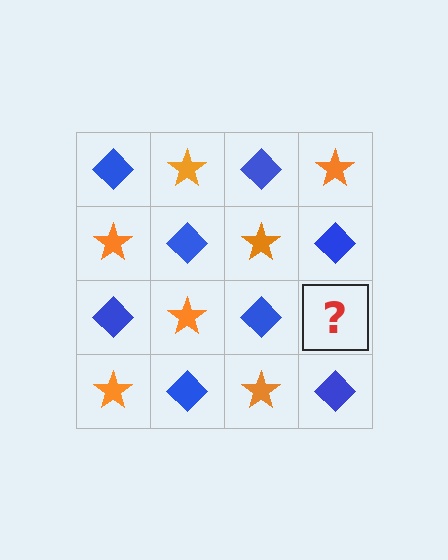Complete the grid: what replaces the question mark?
The question mark should be replaced with an orange star.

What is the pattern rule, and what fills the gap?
The rule is that it alternates blue diamond and orange star in a checkerboard pattern. The gap should be filled with an orange star.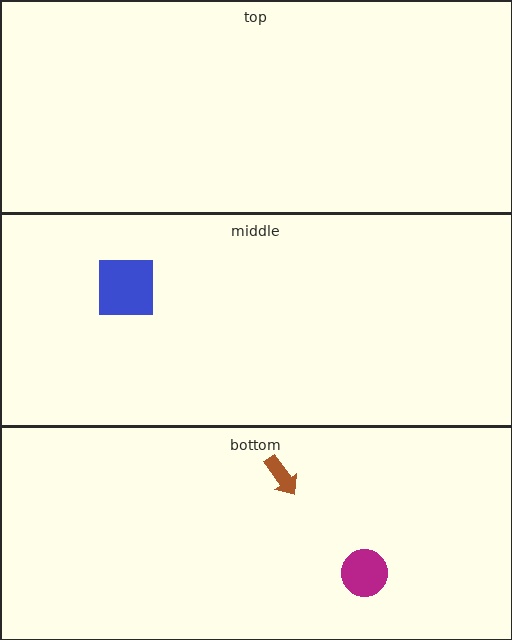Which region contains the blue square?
The middle region.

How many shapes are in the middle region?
1.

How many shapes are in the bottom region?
2.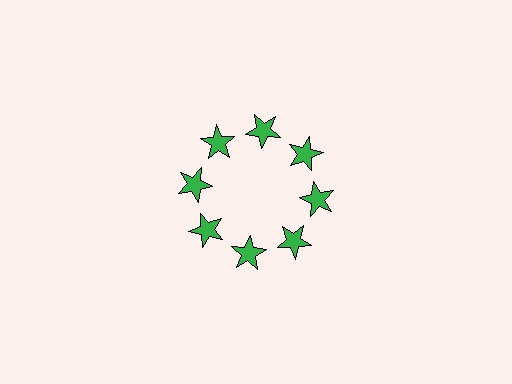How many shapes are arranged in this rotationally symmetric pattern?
There are 8 shapes, arranged in 8 groups of 1.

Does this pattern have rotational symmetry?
Yes, this pattern has 8-fold rotational symmetry. It looks the same after rotating 45 degrees around the center.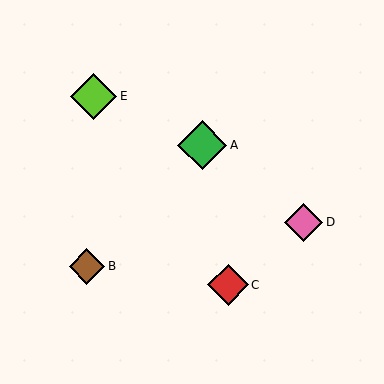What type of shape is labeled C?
Shape C is a red diamond.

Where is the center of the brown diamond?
The center of the brown diamond is at (87, 266).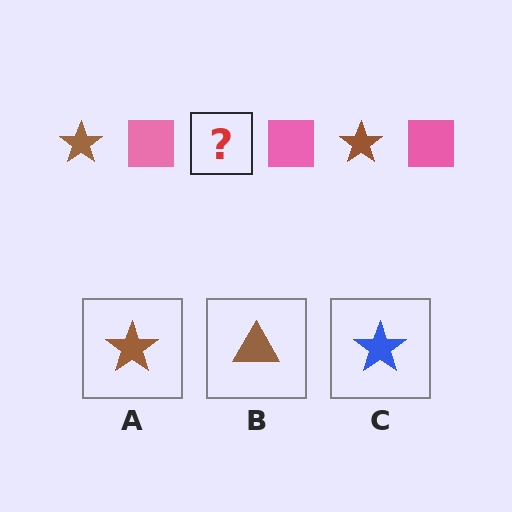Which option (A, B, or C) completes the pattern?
A.